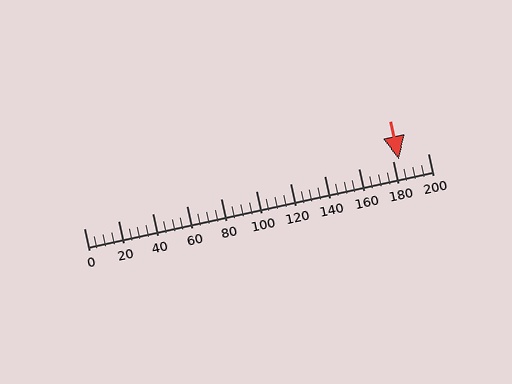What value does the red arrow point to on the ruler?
The red arrow points to approximately 183.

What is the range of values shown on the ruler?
The ruler shows values from 0 to 200.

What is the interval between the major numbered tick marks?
The major tick marks are spaced 20 units apart.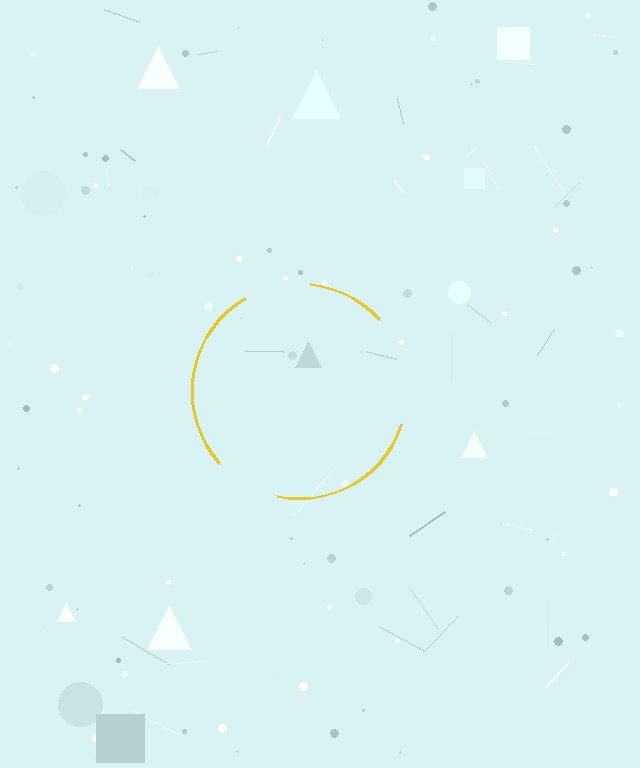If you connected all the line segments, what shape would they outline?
They would outline a circle.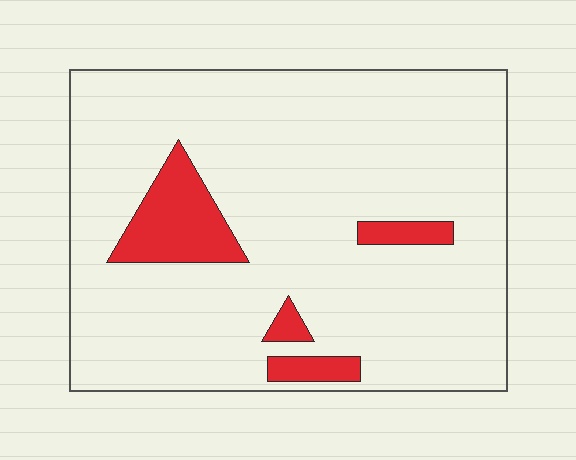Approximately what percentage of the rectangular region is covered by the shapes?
Approximately 10%.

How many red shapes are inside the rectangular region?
4.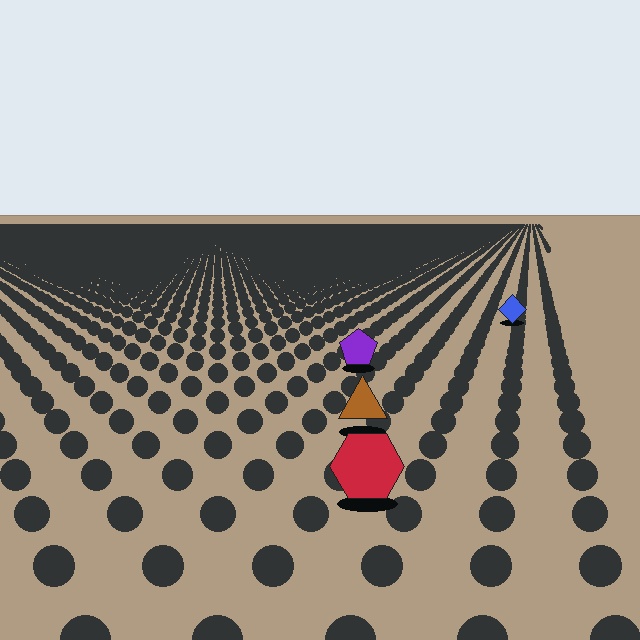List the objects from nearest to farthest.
From nearest to farthest: the red hexagon, the brown triangle, the purple pentagon, the blue diamond.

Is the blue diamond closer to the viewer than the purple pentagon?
No. The purple pentagon is closer — you can tell from the texture gradient: the ground texture is coarser near it.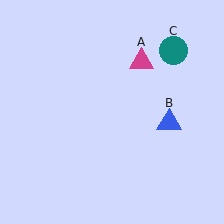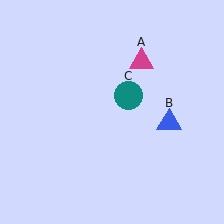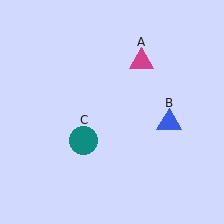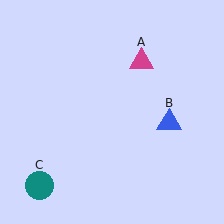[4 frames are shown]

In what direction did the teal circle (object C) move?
The teal circle (object C) moved down and to the left.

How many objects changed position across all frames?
1 object changed position: teal circle (object C).